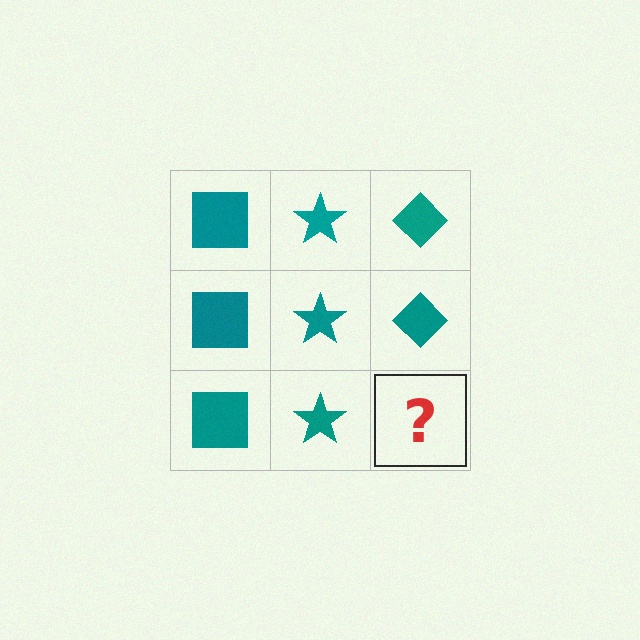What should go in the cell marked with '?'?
The missing cell should contain a teal diamond.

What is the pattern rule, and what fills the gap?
The rule is that each column has a consistent shape. The gap should be filled with a teal diamond.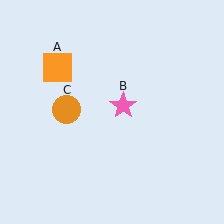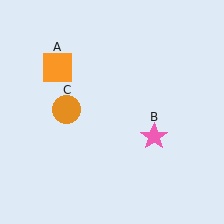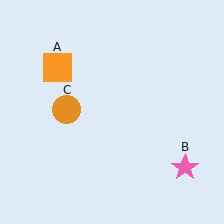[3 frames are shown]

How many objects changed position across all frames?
1 object changed position: pink star (object B).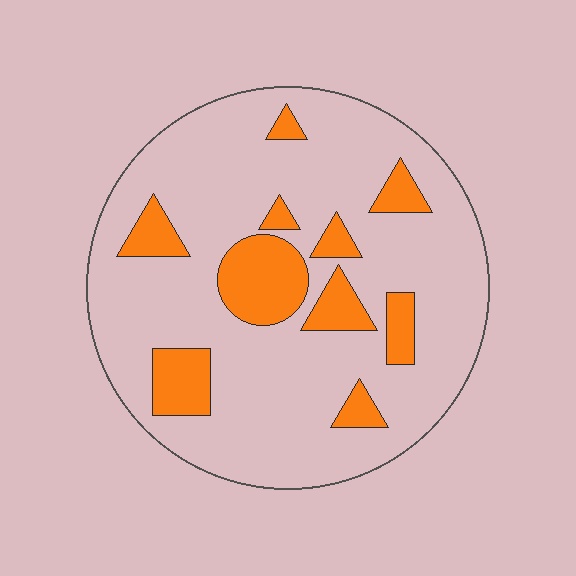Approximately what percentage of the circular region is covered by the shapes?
Approximately 20%.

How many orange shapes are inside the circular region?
10.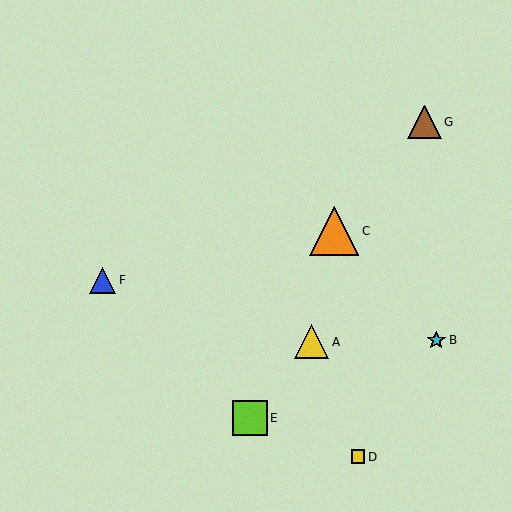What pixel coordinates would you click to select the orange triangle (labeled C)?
Click at (334, 231) to select the orange triangle C.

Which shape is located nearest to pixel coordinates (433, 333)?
The cyan star (labeled B) at (436, 340) is nearest to that location.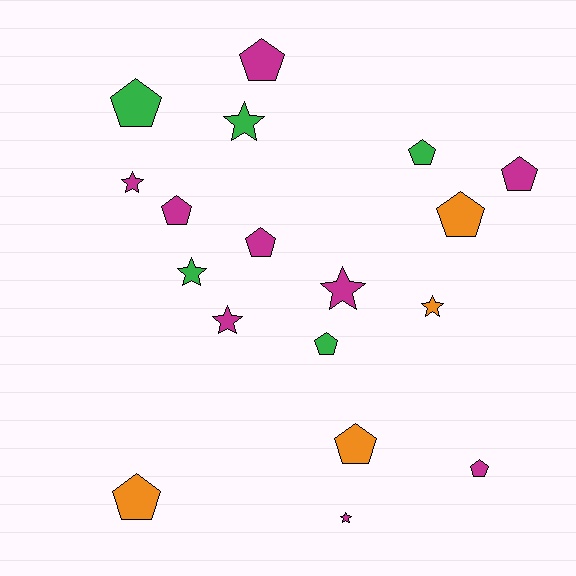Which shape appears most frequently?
Pentagon, with 11 objects.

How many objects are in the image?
There are 18 objects.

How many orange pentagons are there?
There are 3 orange pentagons.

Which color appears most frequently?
Magenta, with 9 objects.